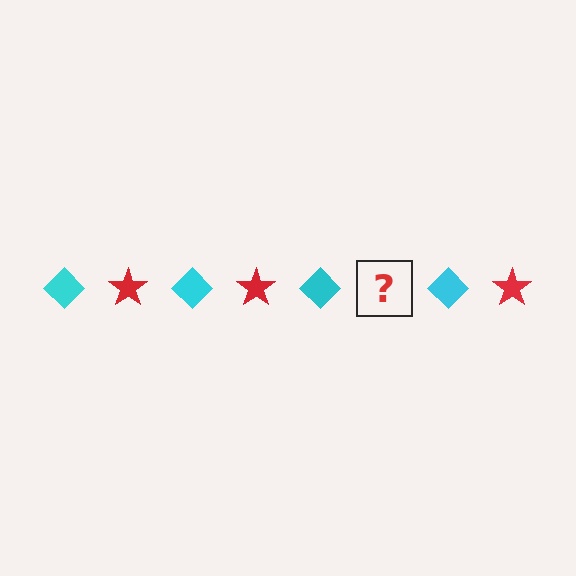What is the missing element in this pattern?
The missing element is a red star.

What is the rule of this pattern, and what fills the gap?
The rule is that the pattern alternates between cyan diamond and red star. The gap should be filled with a red star.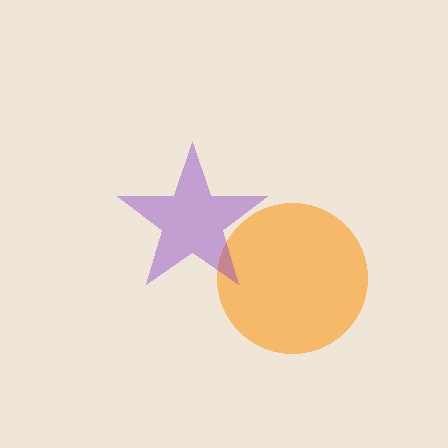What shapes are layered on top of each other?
The layered shapes are: an orange circle, a purple star.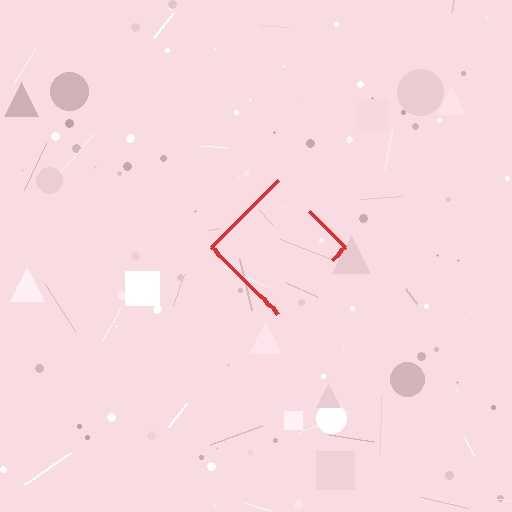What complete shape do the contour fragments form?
The contour fragments form a diamond.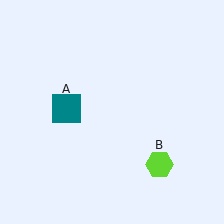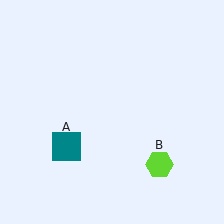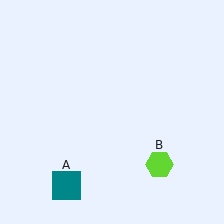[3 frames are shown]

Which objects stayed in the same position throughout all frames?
Lime hexagon (object B) remained stationary.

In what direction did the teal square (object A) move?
The teal square (object A) moved down.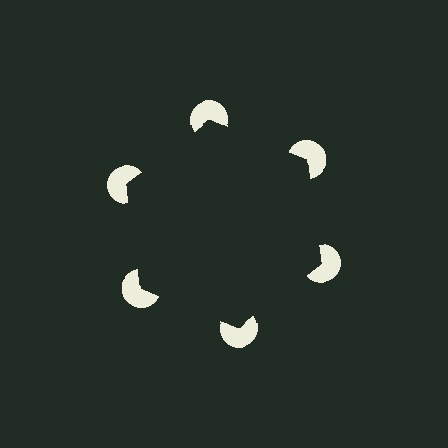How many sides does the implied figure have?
6 sides.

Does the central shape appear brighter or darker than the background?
It typically appears slightly darker than the background, even though no actual brightness change is drawn.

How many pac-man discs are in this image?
There are 6 — one at each vertex of the illusory hexagon.